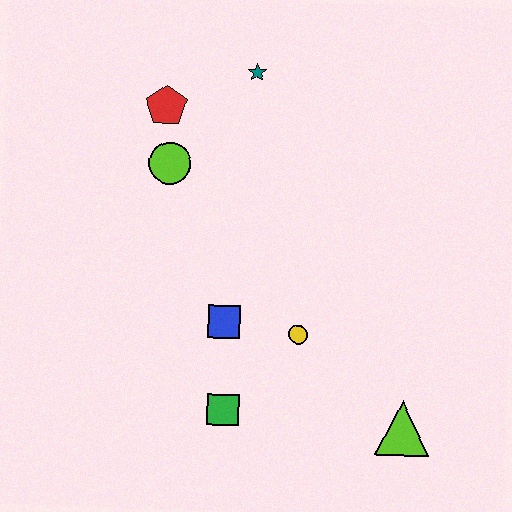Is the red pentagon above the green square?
Yes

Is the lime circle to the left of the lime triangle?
Yes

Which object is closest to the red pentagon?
The lime circle is closest to the red pentagon.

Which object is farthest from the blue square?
The teal star is farthest from the blue square.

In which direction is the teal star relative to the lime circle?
The teal star is above the lime circle.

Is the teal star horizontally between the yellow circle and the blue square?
Yes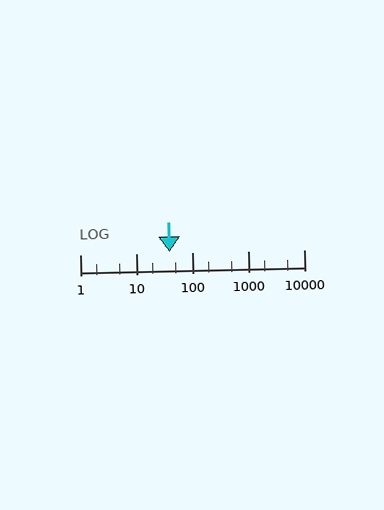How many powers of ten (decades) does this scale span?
The scale spans 4 decades, from 1 to 10000.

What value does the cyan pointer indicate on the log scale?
The pointer indicates approximately 40.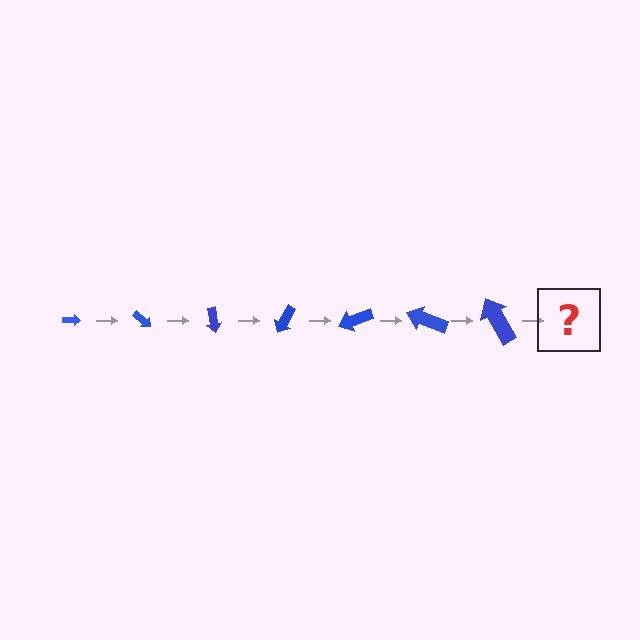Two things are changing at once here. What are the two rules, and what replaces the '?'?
The two rules are that the arrow grows larger each step and it rotates 40 degrees each step. The '?' should be an arrow, larger than the previous one and rotated 280 degrees from the start.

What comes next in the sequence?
The next element should be an arrow, larger than the previous one and rotated 280 degrees from the start.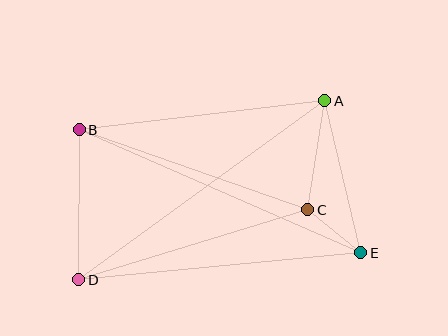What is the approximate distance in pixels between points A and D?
The distance between A and D is approximately 304 pixels.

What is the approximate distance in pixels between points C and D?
The distance between C and D is approximately 240 pixels.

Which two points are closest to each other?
Points C and E are closest to each other.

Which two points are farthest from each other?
Points B and E are farthest from each other.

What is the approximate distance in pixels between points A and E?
The distance between A and E is approximately 156 pixels.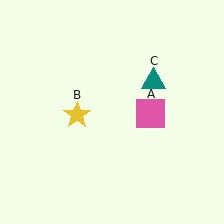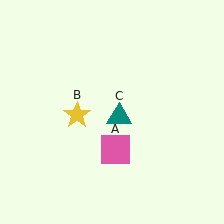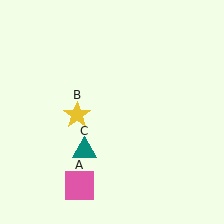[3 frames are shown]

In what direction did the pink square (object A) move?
The pink square (object A) moved down and to the left.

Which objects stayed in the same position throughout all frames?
Yellow star (object B) remained stationary.